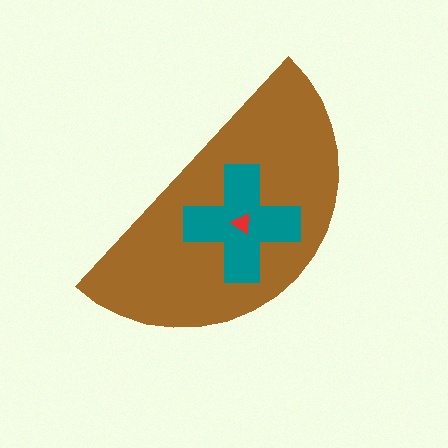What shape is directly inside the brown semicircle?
The teal cross.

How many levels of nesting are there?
3.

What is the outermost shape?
The brown semicircle.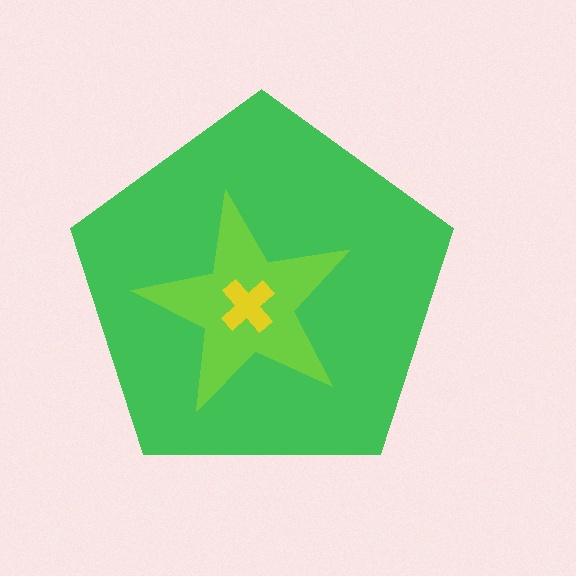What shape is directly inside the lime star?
The yellow cross.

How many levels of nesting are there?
3.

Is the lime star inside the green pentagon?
Yes.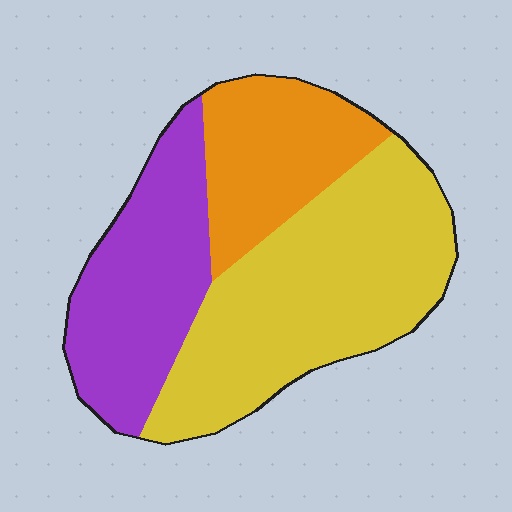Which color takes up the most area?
Yellow, at roughly 50%.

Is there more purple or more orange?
Purple.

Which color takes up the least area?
Orange, at roughly 25%.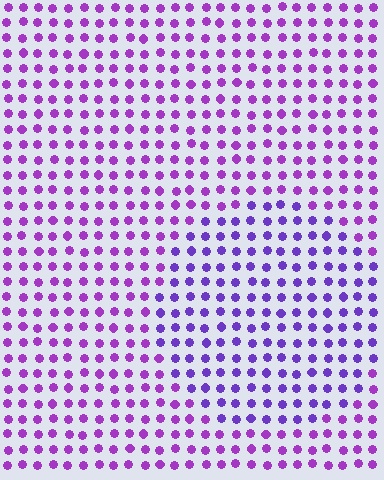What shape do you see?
I see a circle.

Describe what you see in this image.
The image is filled with small purple elements in a uniform arrangement. A circle-shaped region is visible where the elements are tinted to a slightly different hue, forming a subtle color boundary.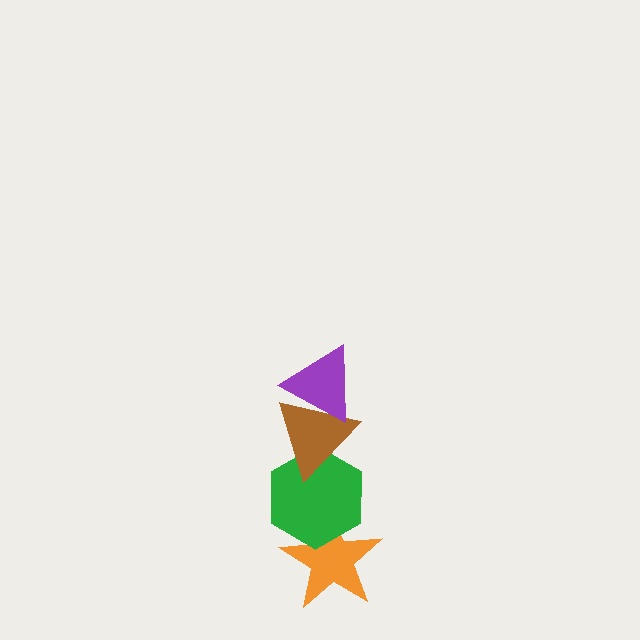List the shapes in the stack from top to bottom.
From top to bottom: the purple triangle, the brown triangle, the green hexagon, the orange star.